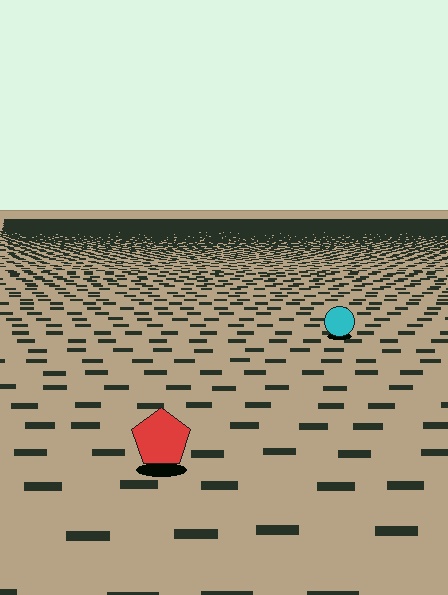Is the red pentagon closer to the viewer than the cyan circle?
Yes. The red pentagon is closer — you can tell from the texture gradient: the ground texture is coarser near it.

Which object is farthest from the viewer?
The cyan circle is farthest from the viewer. It appears smaller and the ground texture around it is denser.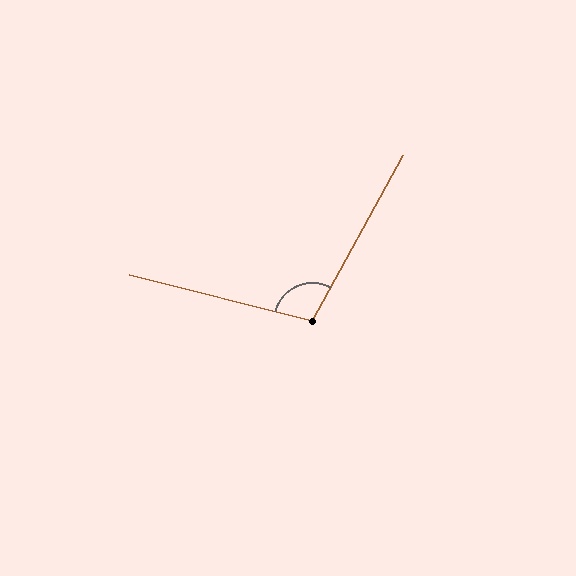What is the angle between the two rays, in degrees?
Approximately 105 degrees.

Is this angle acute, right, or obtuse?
It is obtuse.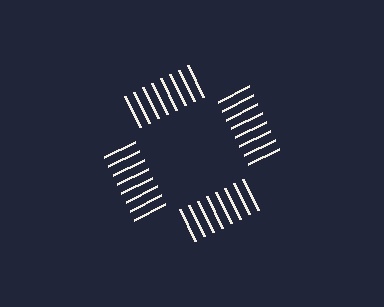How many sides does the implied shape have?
4 sides — the line-ends trace a square.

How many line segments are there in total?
32 — 8 along each of the 4 edges.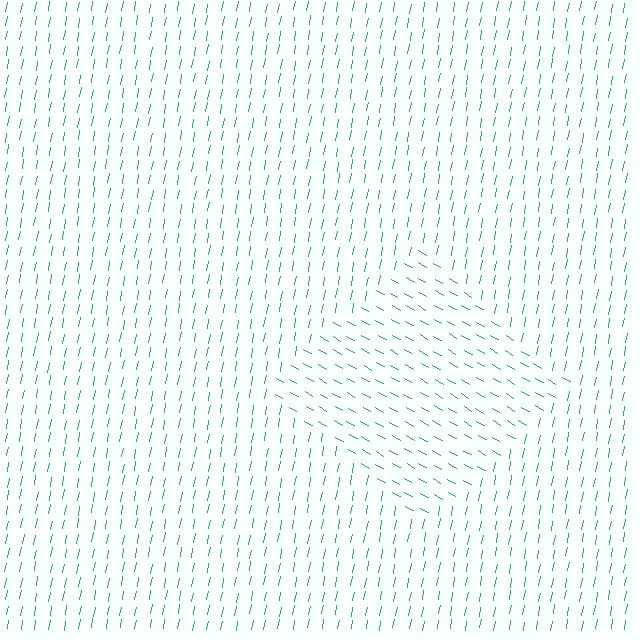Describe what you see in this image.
The image is filled with small green line segments. A diamond region in the image has lines oriented differently from the surrounding lines, creating a visible texture boundary.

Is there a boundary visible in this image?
Yes, there is a texture boundary formed by a change in line orientation.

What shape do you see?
I see a diamond.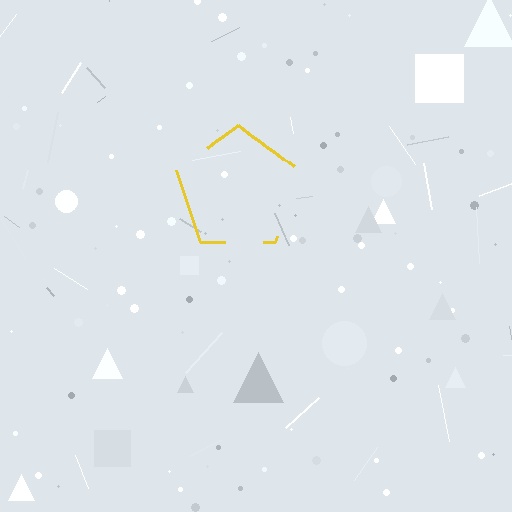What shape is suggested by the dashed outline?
The dashed outline suggests a pentagon.